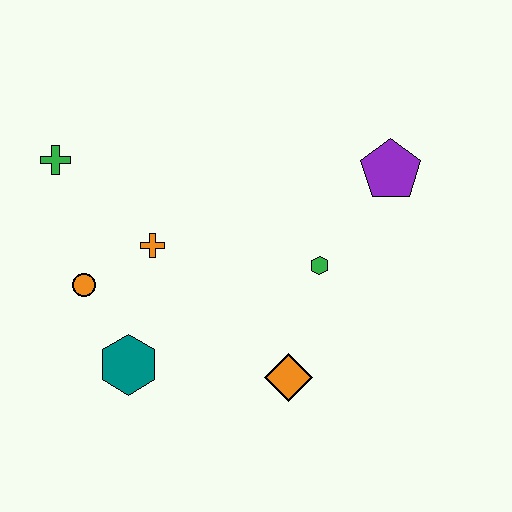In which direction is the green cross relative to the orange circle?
The green cross is above the orange circle.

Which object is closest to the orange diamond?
The green hexagon is closest to the orange diamond.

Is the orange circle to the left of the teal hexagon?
Yes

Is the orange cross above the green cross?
No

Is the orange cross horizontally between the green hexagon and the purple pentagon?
No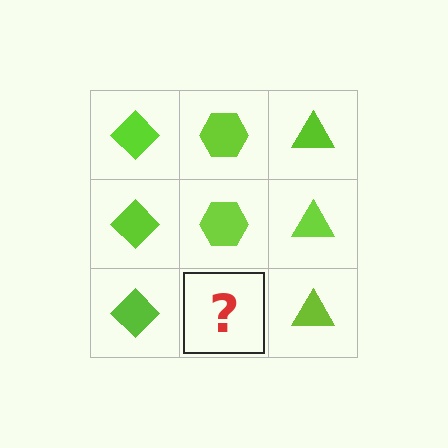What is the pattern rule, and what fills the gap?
The rule is that each column has a consistent shape. The gap should be filled with a lime hexagon.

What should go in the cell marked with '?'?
The missing cell should contain a lime hexagon.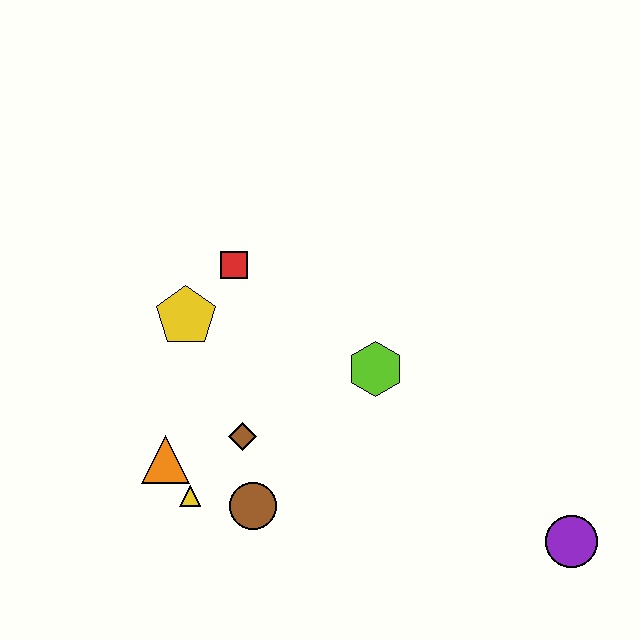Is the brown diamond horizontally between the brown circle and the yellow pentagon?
Yes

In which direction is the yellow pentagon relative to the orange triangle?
The yellow pentagon is above the orange triangle.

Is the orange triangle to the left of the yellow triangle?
Yes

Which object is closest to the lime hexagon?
The brown diamond is closest to the lime hexagon.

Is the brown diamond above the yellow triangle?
Yes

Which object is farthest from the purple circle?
The yellow pentagon is farthest from the purple circle.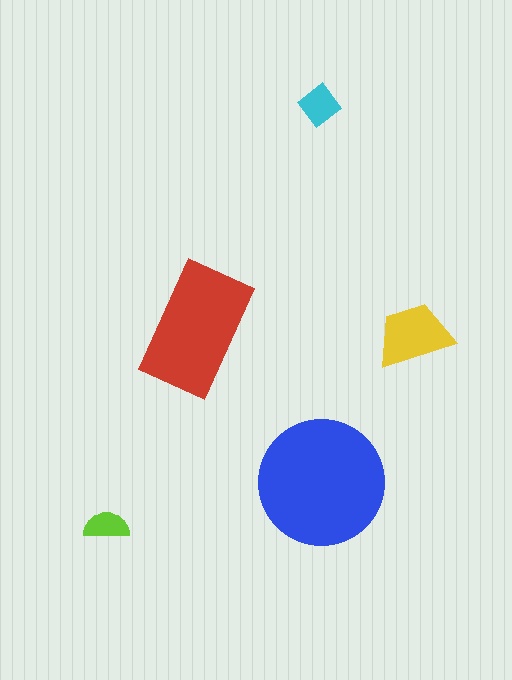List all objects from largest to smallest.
The blue circle, the red rectangle, the yellow trapezoid, the cyan diamond, the lime semicircle.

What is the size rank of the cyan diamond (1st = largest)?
4th.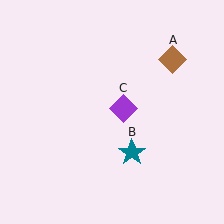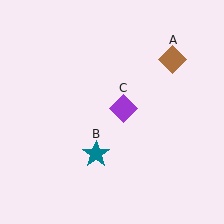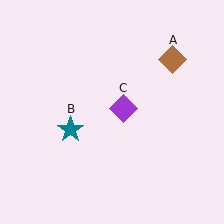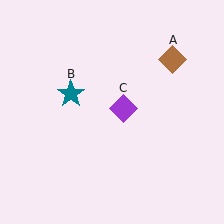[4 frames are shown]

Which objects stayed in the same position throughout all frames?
Brown diamond (object A) and purple diamond (object C) remained stationary.